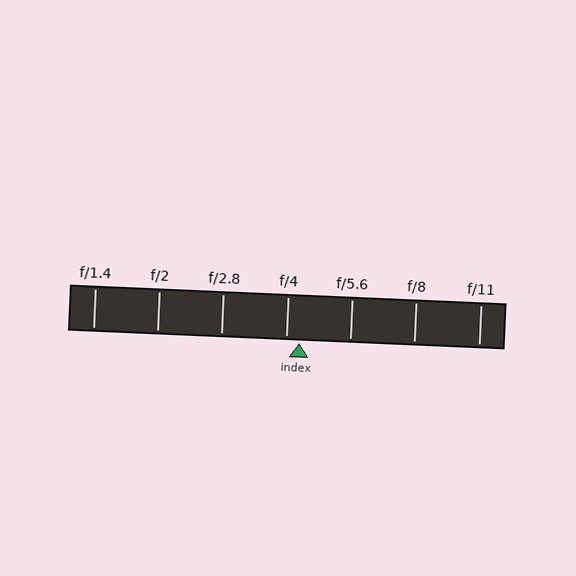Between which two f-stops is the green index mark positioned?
The index mark is between f/4 and f/5.6.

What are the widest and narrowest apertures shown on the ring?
The widest aperture shown is f/1.4 and the narrowest is f/11.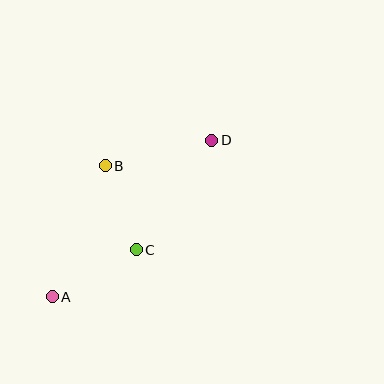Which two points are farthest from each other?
Points A and D are farthest from each other.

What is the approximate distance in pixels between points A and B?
The distance between A and B is approximately 141 pixels.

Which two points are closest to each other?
Points B and C are closest to each other.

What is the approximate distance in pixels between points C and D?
The distance between C and D is approximately 133 pixels.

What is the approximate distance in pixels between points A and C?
The distance between A and C is approximately 96 pixels.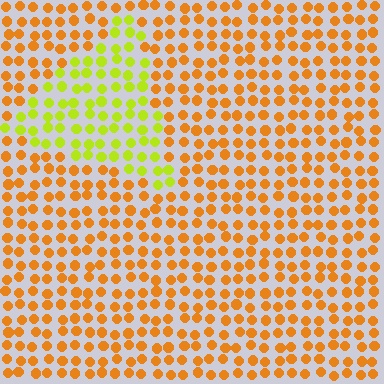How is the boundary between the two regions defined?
The boundary is defined purely by a slight shift in hue (about 45 degrees). Spacing, size, and orientation are identical on both sides.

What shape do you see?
I see a triangle.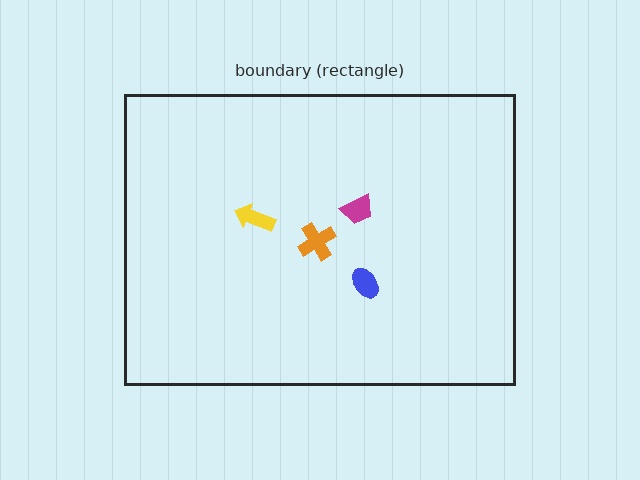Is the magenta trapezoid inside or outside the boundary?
Inside.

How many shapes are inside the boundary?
4 inside, 0 outside.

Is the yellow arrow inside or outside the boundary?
Inside.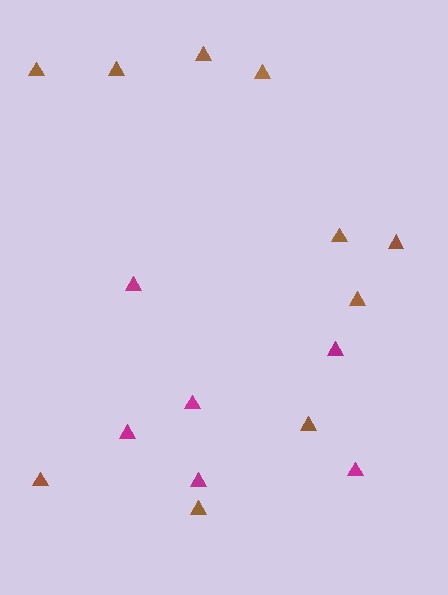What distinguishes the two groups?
There are 2 groups: one group of brown triangles (10) and one group of magenta triangles (6).